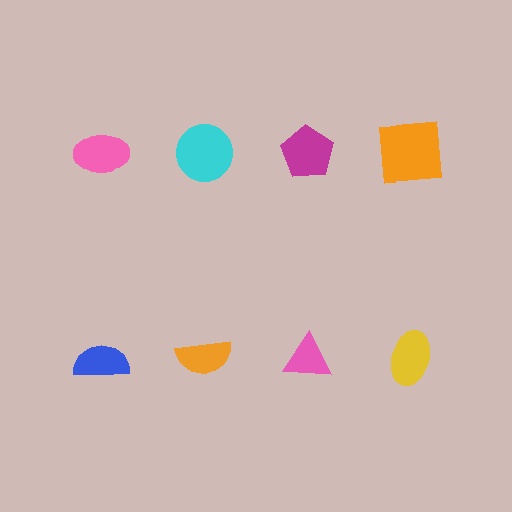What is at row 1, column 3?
A magenta pentagon.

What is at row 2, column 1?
A blue semicircle.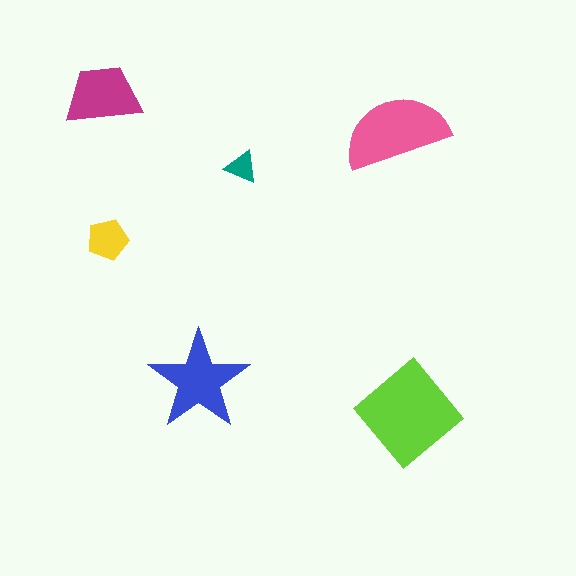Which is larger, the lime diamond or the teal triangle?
The lime diamond.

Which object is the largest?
The lime diamond.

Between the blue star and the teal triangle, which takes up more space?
The blue star.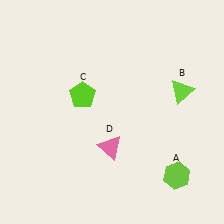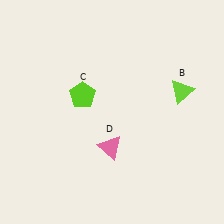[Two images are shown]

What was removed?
The lime hexagon (A) was removed in Image 2.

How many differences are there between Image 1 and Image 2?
There is 1 difference between the two images.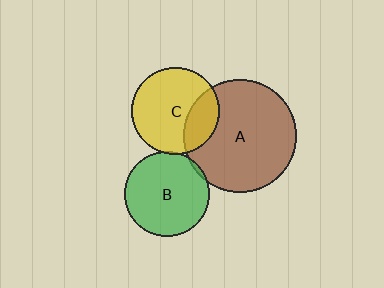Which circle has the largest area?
Circle A (brown).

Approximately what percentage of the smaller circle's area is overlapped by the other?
Approximately 5%.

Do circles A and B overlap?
Yes.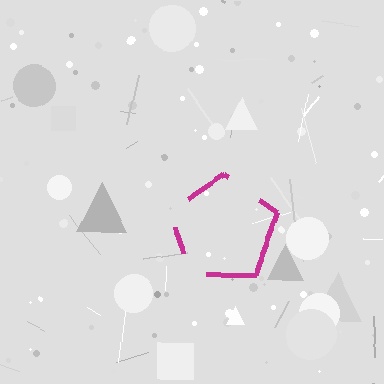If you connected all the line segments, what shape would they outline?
They would outline a pentagon.